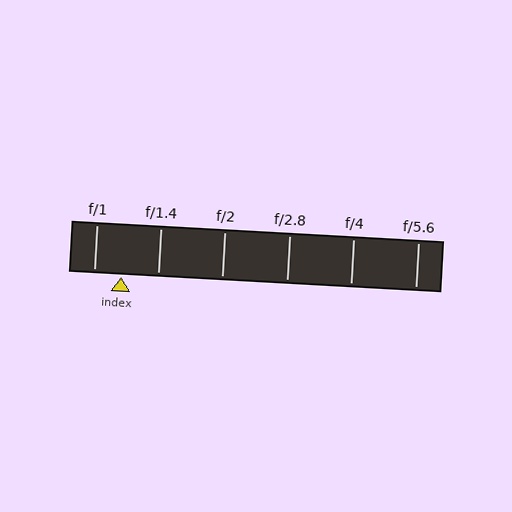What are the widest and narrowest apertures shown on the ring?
The widest aperture shown is f/1 and the narrowest is f/5.6.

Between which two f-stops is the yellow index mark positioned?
The index mark is between f/1 and f/1.4.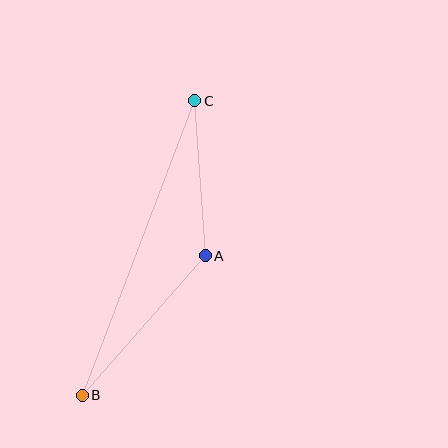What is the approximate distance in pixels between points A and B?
The distance between A and B is approximately 186 pixels.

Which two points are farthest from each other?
Points B and C are farthest from each other.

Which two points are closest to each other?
Points A and C are closest to each other.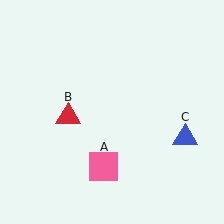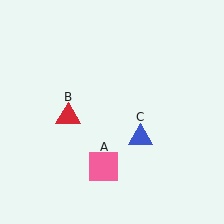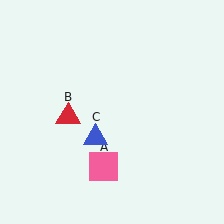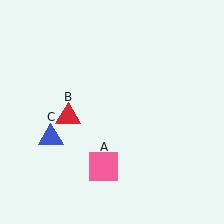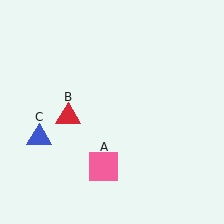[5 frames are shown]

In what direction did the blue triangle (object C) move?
The blue triangle (object C) moved left.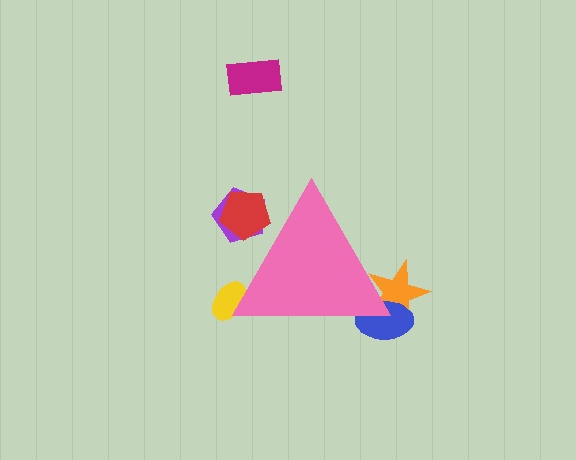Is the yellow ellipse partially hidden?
Yes, the yellow ellipse is partially hidden behind the pink triangle.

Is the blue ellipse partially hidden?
Yes, the blue ellipse is partially hidden behind the pink triangle.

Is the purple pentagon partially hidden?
Yes, the purple pentagon is partially hidden behind the pink triangle.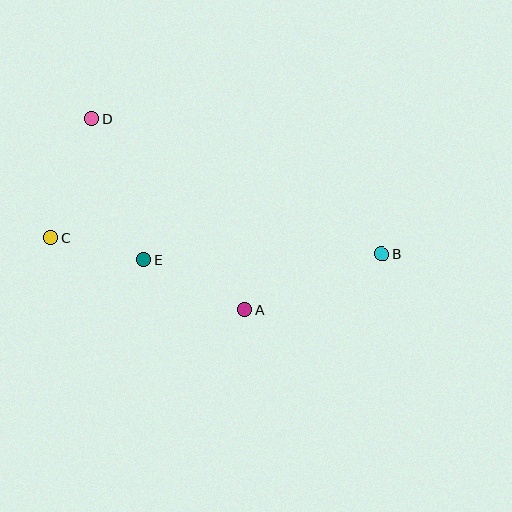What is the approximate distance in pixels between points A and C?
The distance between A and C is approximately 207 pixels.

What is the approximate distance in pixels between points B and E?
The distance between B and E is approximately 238 pixels.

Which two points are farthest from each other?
Points B and C are farthest from each other.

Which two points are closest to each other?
Points C and E are closest to each other.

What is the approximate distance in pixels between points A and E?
The distance between A and E is approximately 113 pixels.